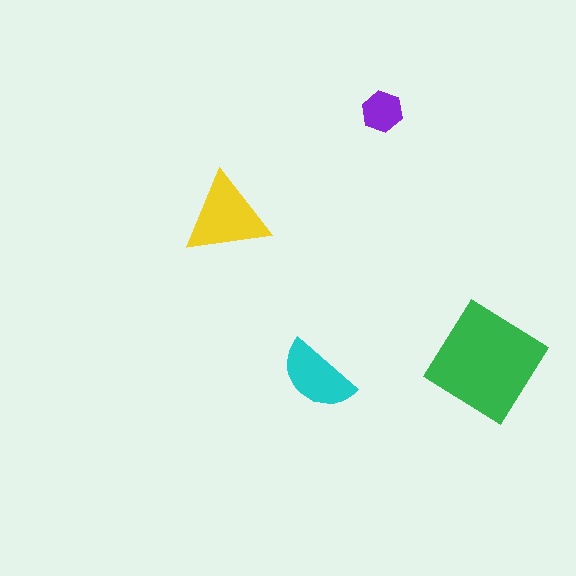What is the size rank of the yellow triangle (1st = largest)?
2nd.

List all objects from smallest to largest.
The purple hexagon, the cyan semicircle, the yellow triangle, the green diamond.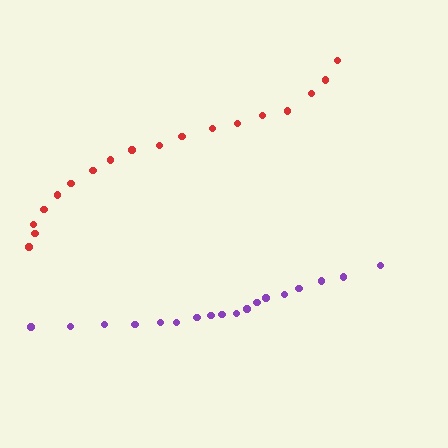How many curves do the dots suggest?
There are 2 distinct paths.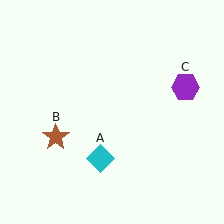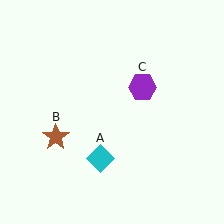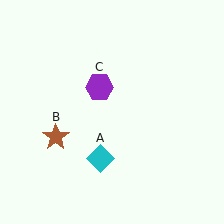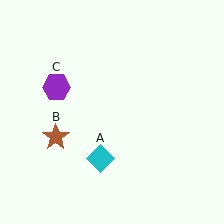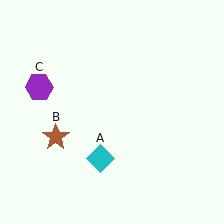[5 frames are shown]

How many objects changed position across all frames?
1 object changed position: purple hexagon (object C).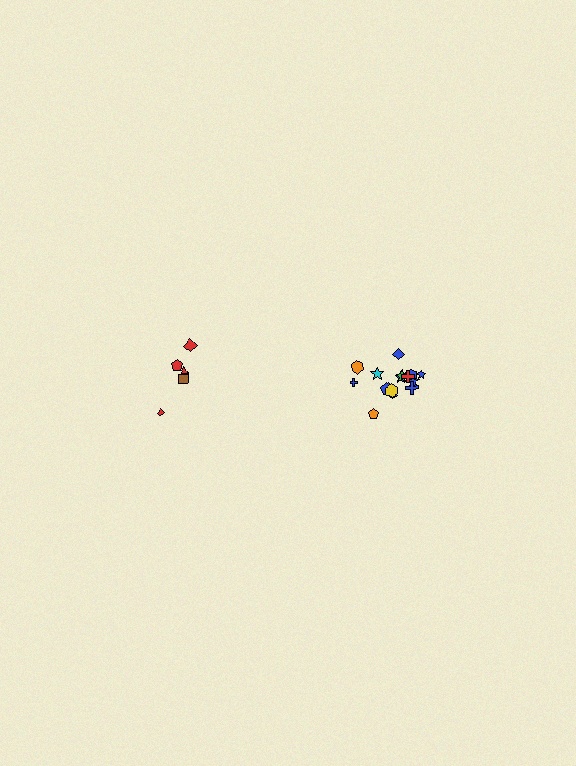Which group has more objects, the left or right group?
The right group.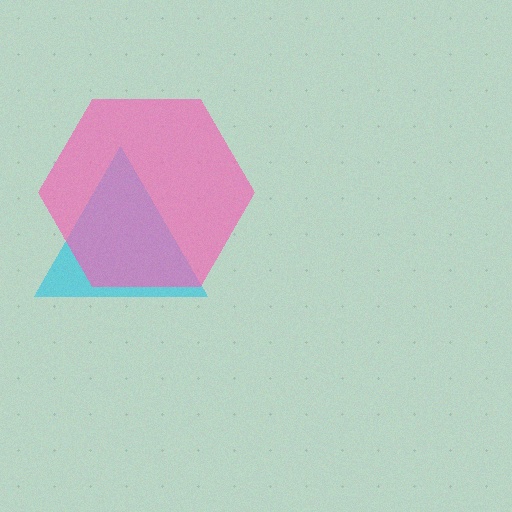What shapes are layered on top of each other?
The layered shapes are: a cyan triangle, a pink hexagon.